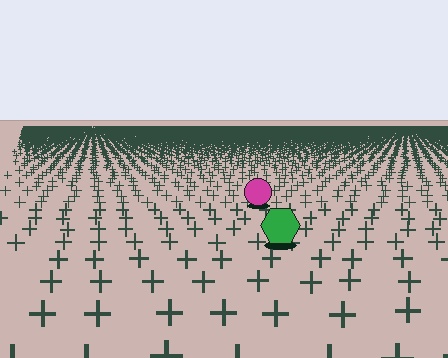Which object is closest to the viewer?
The green hexagon is closest. The texture marks near it are larger and more spread out.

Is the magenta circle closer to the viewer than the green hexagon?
No. The green hexagon is closer — you can tell from the texture gradient: the ground texture is coarser near it.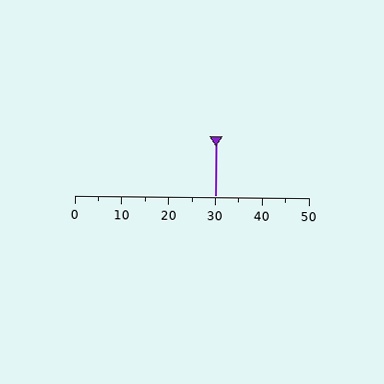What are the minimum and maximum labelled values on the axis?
The axis runs from 0 to 50.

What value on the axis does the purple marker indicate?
The marker indicates approximately 30.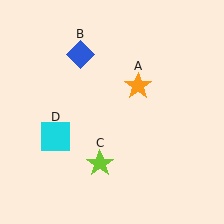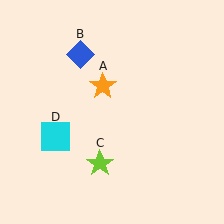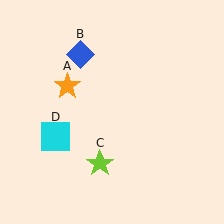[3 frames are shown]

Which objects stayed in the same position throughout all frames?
Blue diamond (object B) and lime star (object C) and cyan square (object D) remained stationary.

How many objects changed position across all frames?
1 object changed position: orange star (object A).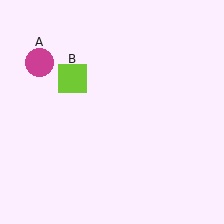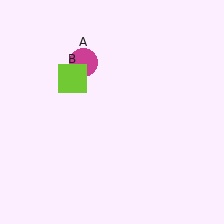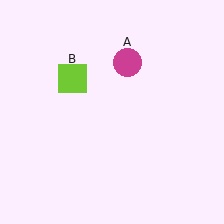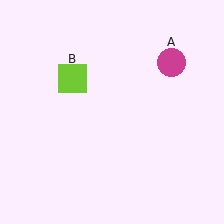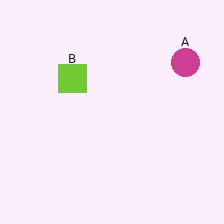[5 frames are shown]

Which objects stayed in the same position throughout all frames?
Lime square (object B) remained stationary.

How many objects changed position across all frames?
1 object changed position: magenta circle (object A).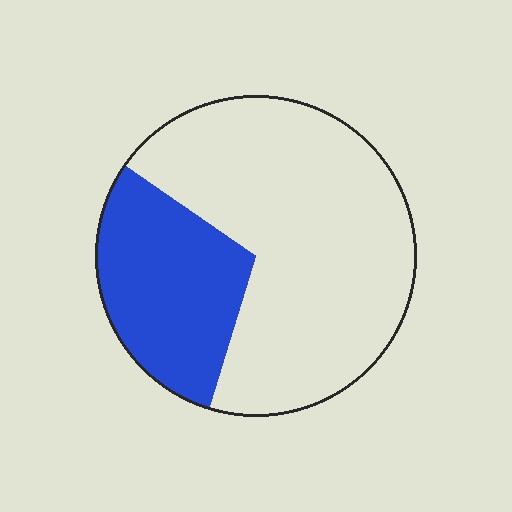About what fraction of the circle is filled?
About one third (1/3).